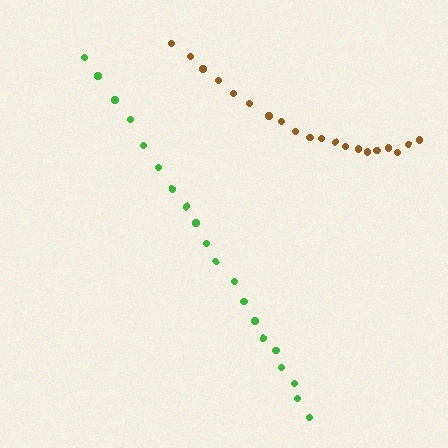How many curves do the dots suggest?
There are 2 distinct paths.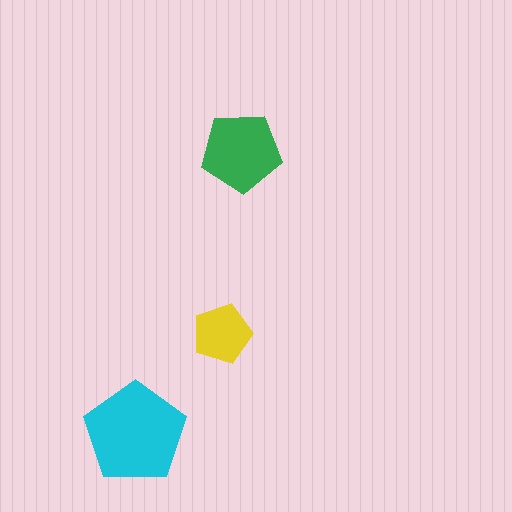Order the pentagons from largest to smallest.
the cyan one, the green one, the yellow one.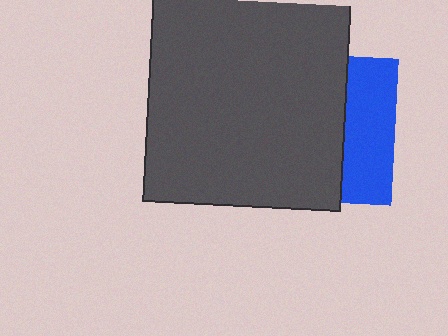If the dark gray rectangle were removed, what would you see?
You would see the complete blue square.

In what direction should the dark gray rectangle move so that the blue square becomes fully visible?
The dark gray rectangle should move left. That is the shortest direction to clear the overlap and leave the blue square fully visible.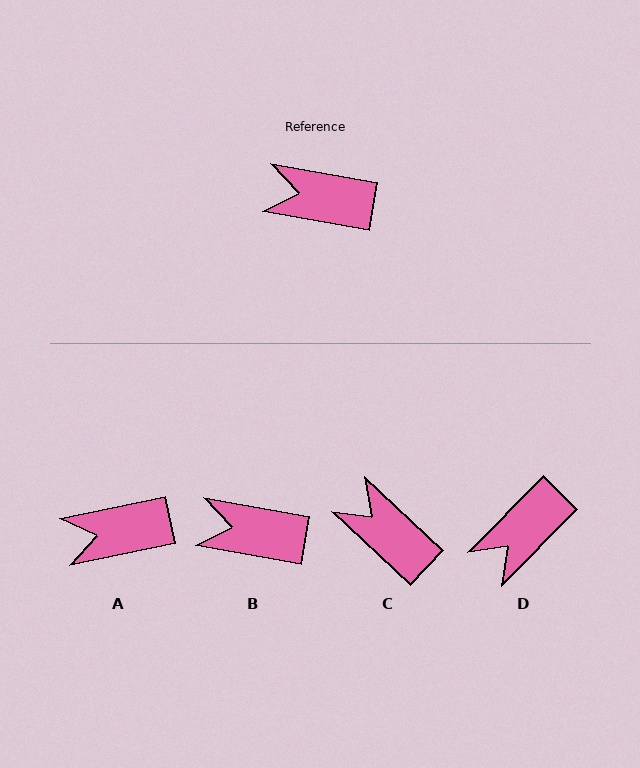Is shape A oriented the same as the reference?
No, it is off by about 21 degrees.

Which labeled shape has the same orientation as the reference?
B.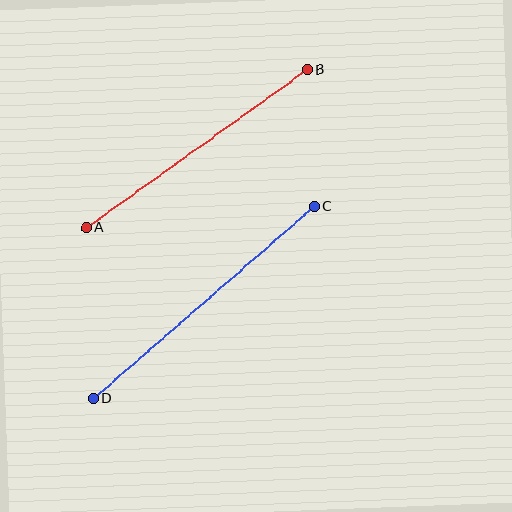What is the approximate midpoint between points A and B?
The midpoint is at approximately (197, 149) pixels.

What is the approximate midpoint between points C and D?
The midpoint is at approximately (204, 302) pixels.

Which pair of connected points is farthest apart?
Points C and D are farthest apart.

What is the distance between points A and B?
The distance is approximately 272 pixels.